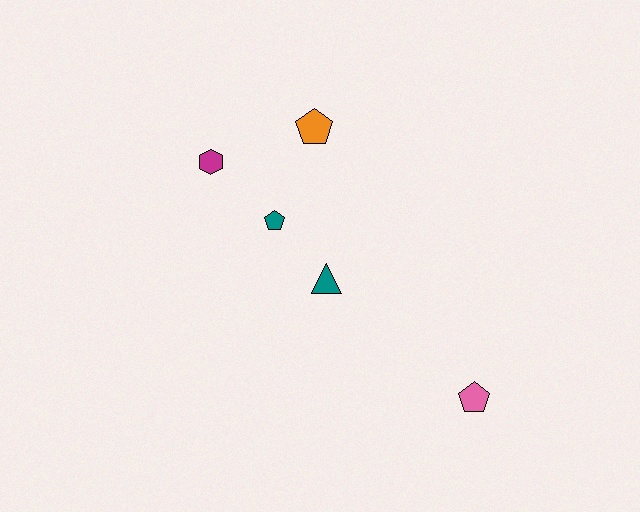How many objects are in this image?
There are 5 objects.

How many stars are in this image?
There are no stars.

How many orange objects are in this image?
There is 1 orange object.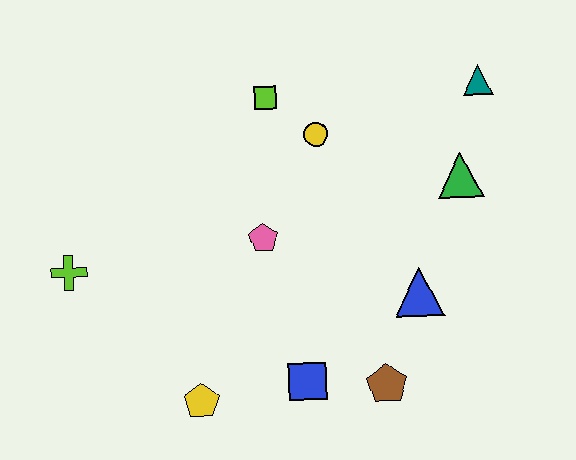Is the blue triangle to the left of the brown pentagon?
No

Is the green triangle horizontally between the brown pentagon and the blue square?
No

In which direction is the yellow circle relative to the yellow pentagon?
The yellow circle is above the yellow pentagon.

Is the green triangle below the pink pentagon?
No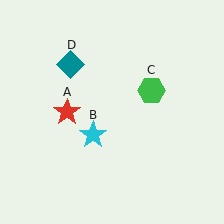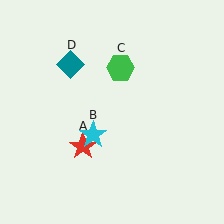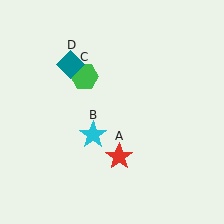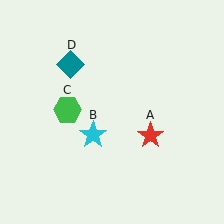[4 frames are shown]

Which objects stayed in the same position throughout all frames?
Cyan star (object B) and teal diamond (object D) remained stationary.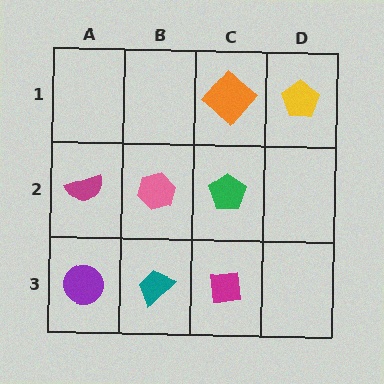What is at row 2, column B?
A pink hexagon.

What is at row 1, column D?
A yellow pentagon.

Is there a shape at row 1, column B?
No, that cell is empty.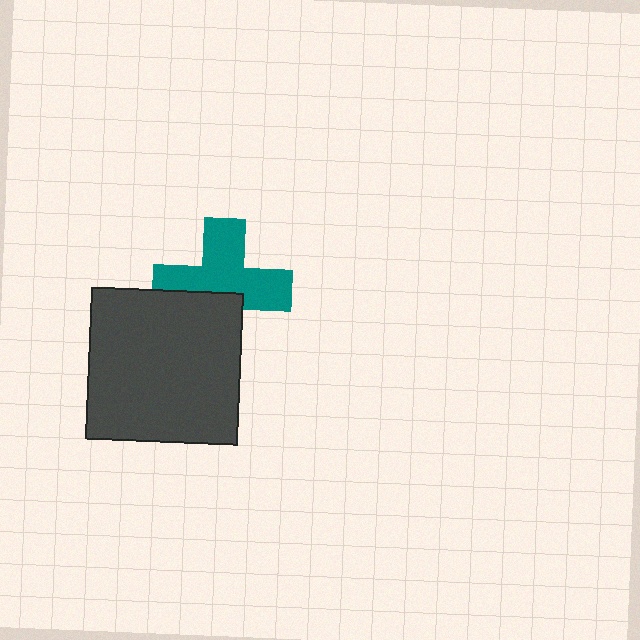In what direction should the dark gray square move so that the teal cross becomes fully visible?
The dark gray square should move down. That is the shortest direction to clear the overlap and leave the teal cross fully visible.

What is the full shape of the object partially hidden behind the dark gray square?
The partially hidden object is a teal cross.